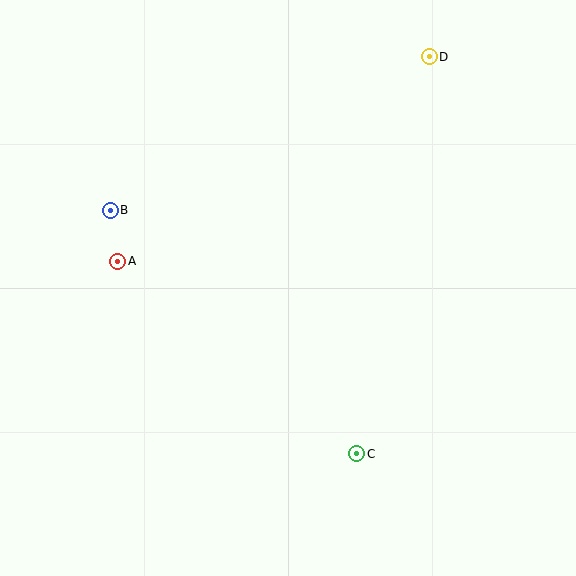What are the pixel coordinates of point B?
Point B is at (110, 210).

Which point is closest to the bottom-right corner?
Point C is closest to the bottom-right corner.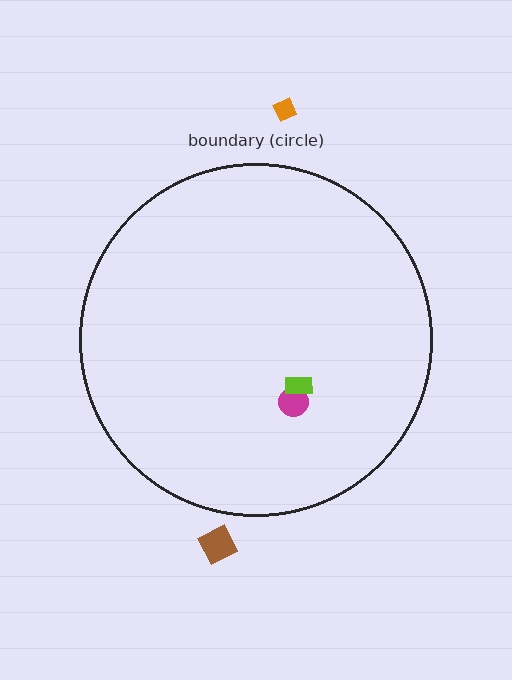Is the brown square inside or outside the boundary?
Outside.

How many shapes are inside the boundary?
2 inside, 2 outside.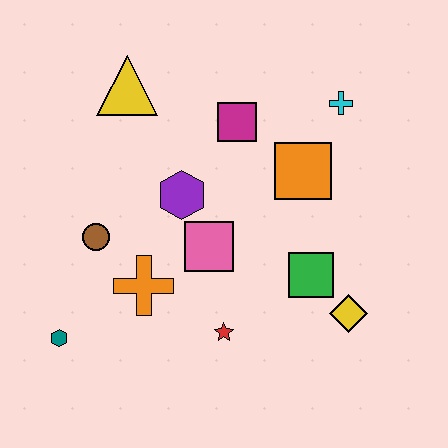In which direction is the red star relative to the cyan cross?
The red star is below the cyan cross.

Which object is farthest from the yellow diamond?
The yellow triangle is farthest from the yellow diamond.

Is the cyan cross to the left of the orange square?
No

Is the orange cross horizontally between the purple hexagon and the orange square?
No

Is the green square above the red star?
Yes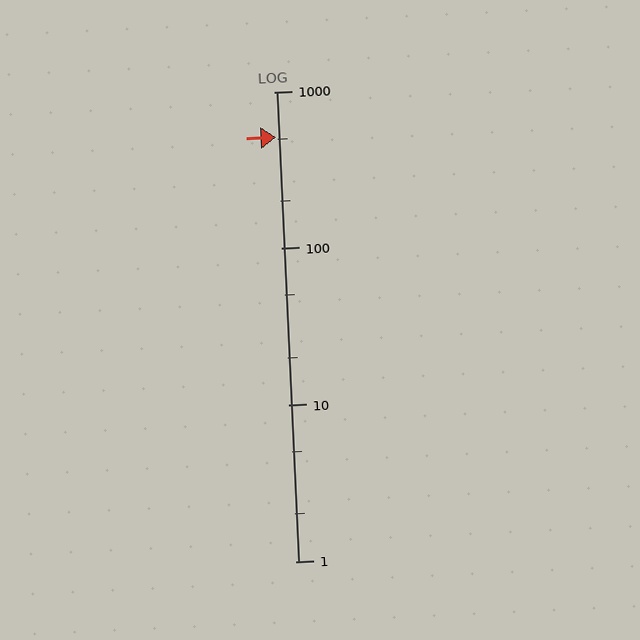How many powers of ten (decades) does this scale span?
The scale spans 3 decades, from 1 to 1000.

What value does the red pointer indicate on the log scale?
The pointer indicates approximately 510.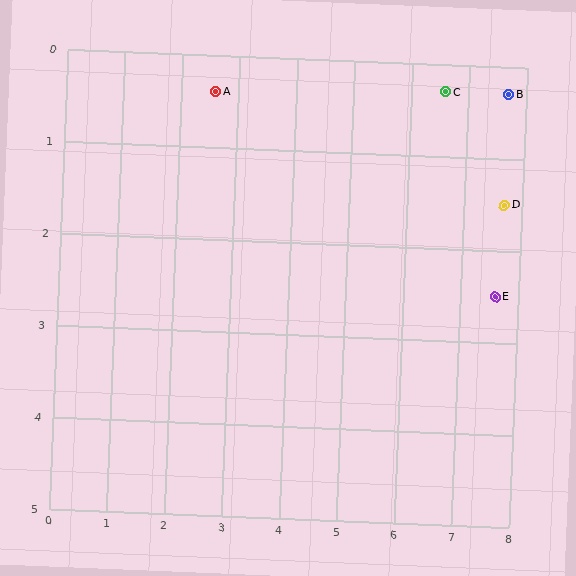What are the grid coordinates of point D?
Point D is at approximately (7.7, 1.5).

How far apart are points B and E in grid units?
Points B and E are about 2.2 grid units apart.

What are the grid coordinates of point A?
Point A is at approximately (2.6, 0.4).